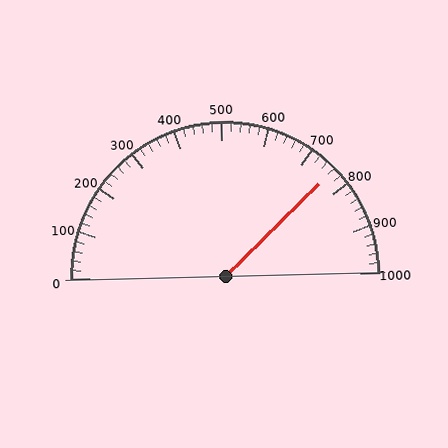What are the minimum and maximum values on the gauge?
The gauge ranges from 0 to 1000.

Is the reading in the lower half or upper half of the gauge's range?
The reading is in the upper half of the range (0 to 1000).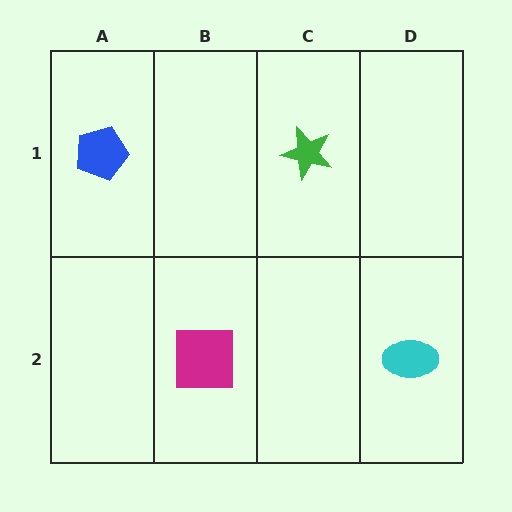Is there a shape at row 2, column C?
No, that cell is empty.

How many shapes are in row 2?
2 shapes.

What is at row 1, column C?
A green star.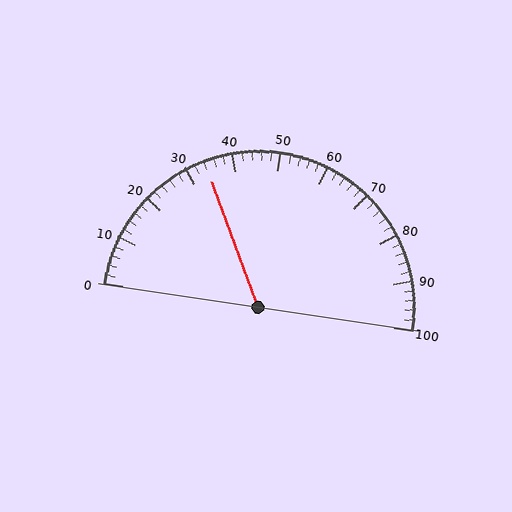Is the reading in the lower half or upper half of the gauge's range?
The reading is in the lower half of the range (0 to 100).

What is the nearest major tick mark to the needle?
The nearest major tick mark is 30.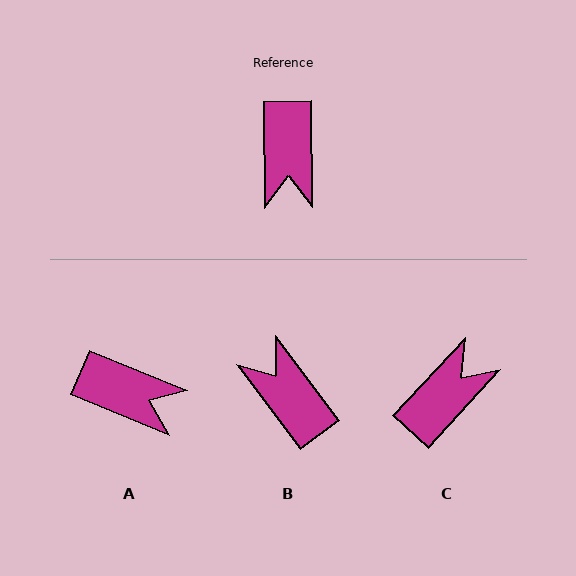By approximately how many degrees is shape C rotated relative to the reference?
Approximately 136 degrees counter-clockwise.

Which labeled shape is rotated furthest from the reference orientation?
B, about 144 degrees away.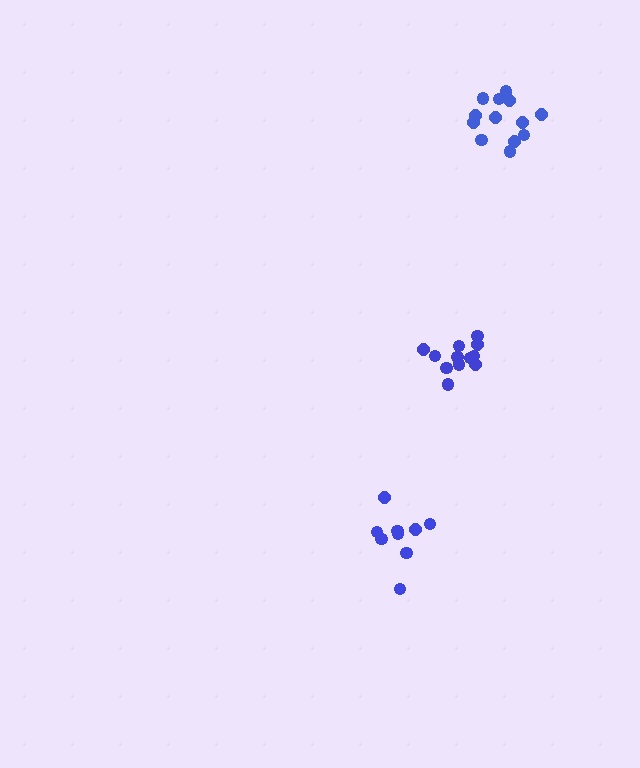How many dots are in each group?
Group 1: 9 dots, Group 2: 12 dots, Group 3: 13 dots (34 total).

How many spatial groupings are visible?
There are 3 spatial groupings.